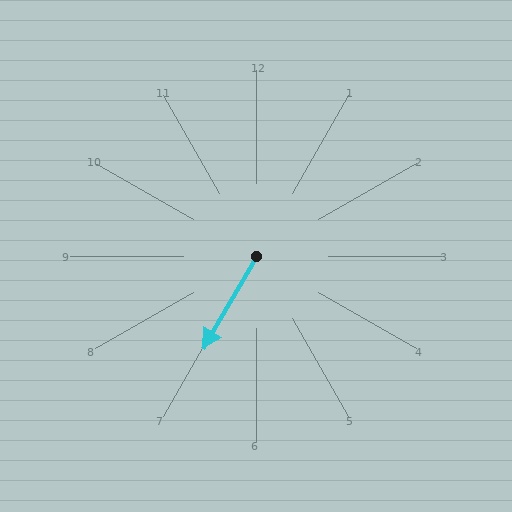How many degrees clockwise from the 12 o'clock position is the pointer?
Approximately 210 degrees.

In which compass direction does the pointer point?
Southwest.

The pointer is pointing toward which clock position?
Roughly 7 o'clock.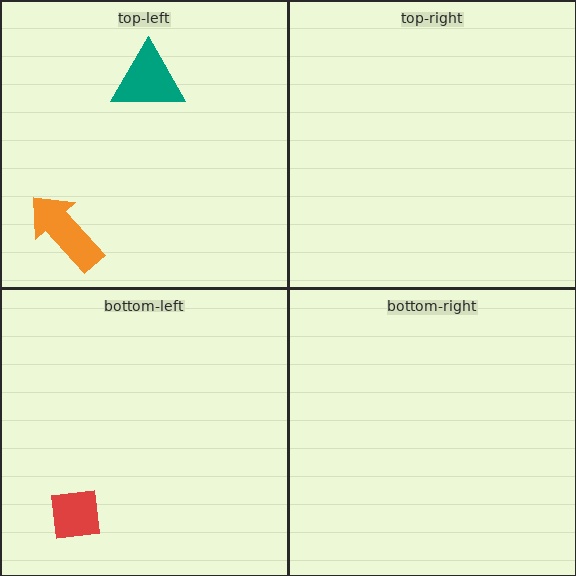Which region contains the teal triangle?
The top-left region.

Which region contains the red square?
The bottom-left region.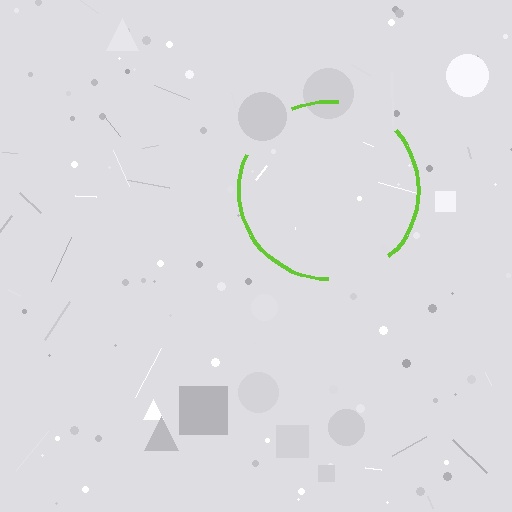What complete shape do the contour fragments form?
The contour fragments form a circle.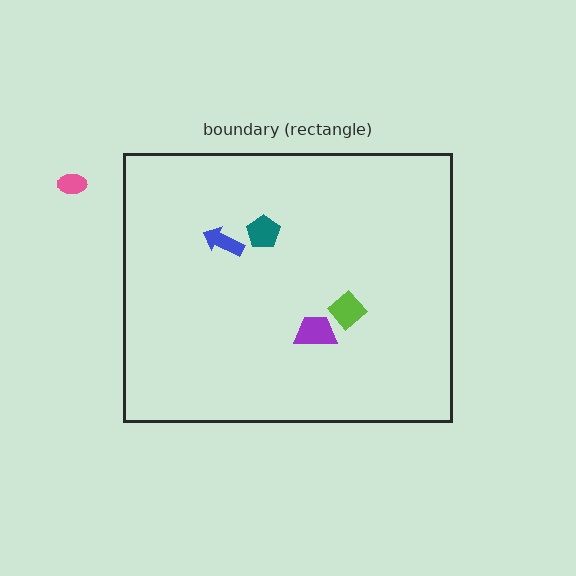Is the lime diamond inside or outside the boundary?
Inside.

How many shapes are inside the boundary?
4 inside, 1 outside.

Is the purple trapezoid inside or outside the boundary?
Inside.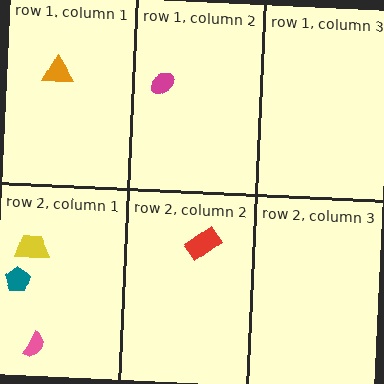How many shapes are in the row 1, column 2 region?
1.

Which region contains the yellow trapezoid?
The row 2, column 1 region.